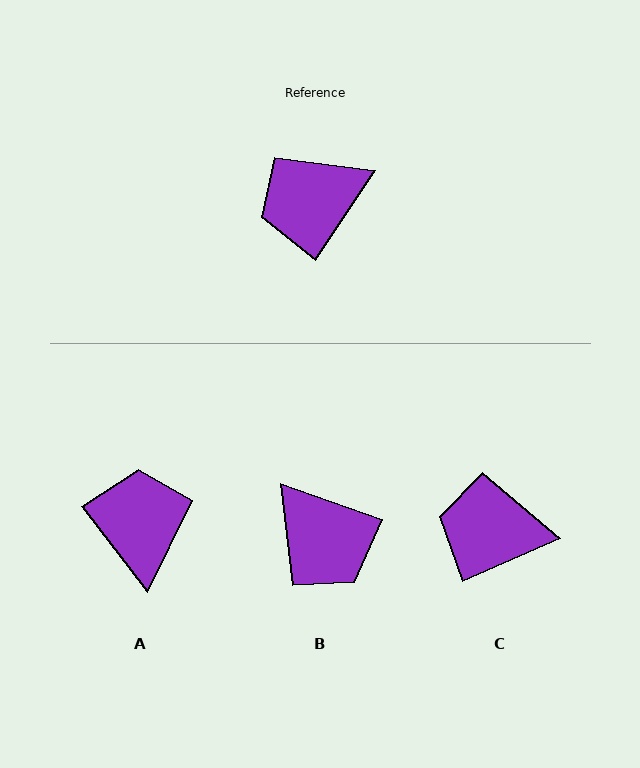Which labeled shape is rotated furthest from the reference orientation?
A, about 108 degrees away.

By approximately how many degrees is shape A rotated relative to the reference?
Approximately 108 degrees clockwise.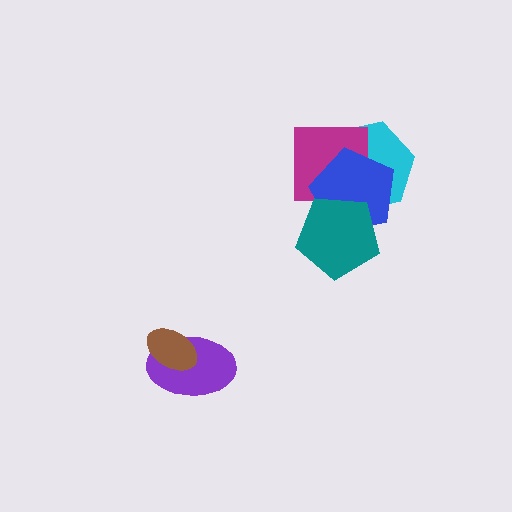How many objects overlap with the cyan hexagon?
3 objects overlap with the cyan hexagon.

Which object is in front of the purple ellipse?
The brown ellipse is in front of the purple ellipse.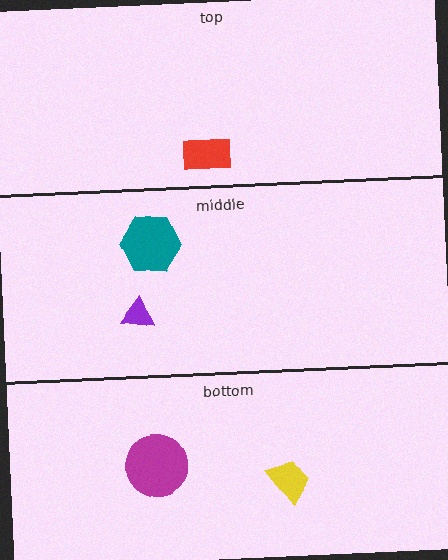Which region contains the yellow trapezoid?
The bottom region.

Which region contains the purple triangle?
The middle region.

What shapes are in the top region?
The red rectangle.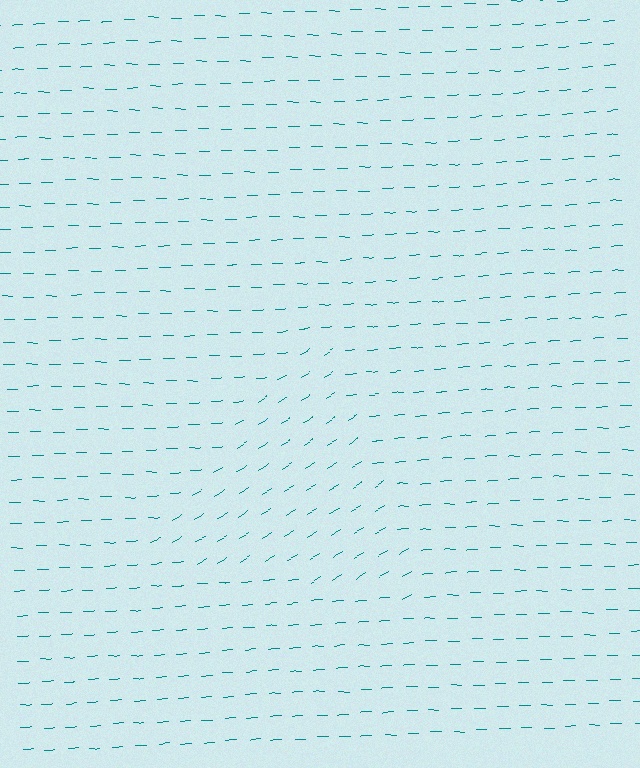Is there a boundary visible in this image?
Yes, there is a texture boundary formed by a change in line orientation.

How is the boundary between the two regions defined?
The boundary is defined purely by a change in line orientation (approximately 31 degrees difference). All lines are the same color and thickness.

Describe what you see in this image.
The image is filled with small teal line segments. A triangle region in the image has lines oriented differently from the surrounding lines, creating a visible texture boundary.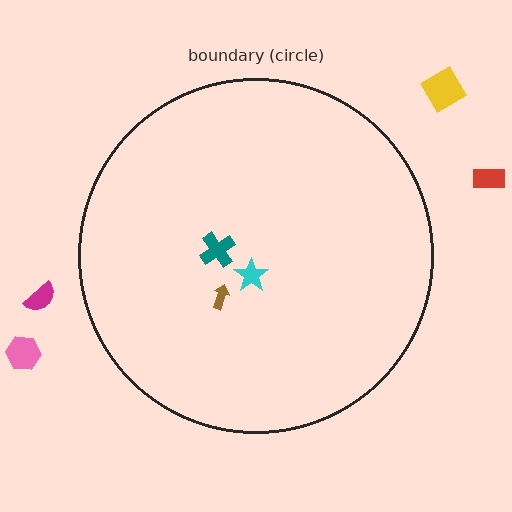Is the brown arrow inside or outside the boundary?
Inside.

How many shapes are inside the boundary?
3 inside, 4 outside.